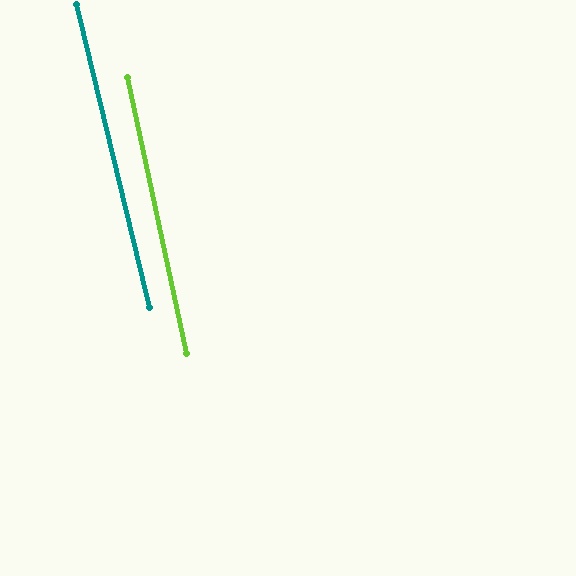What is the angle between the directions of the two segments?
Approximately 1 degree.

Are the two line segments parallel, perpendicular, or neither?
Parallel — their directions differ by only 1.4°.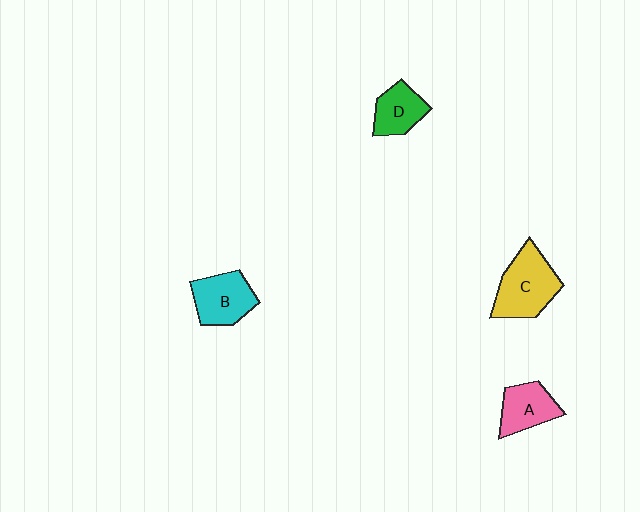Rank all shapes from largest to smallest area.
From largest to smallest: C (yellow), B (cyan), A (pink), D (green).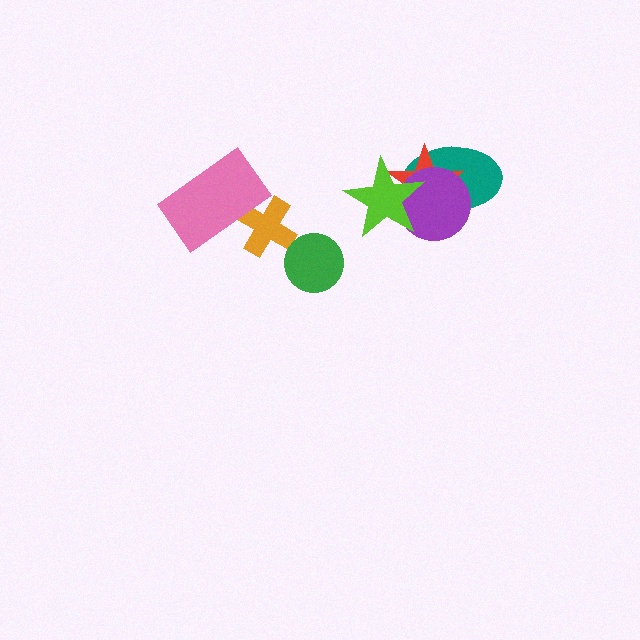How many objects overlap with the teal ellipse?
3 objects overlap with the teal ellipse.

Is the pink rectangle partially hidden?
No, no other shape covers it.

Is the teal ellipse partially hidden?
Yes, it is partially covered by another shape.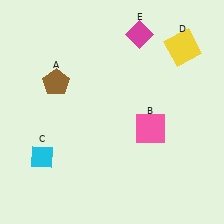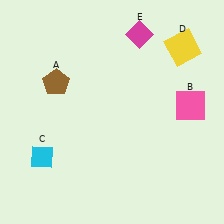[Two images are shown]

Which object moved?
The pink square (B) moved right.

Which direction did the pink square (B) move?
The pink square (B) moved right.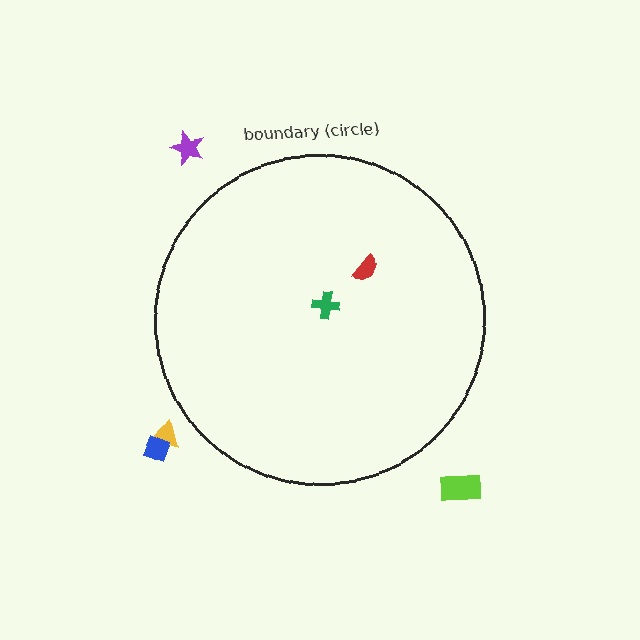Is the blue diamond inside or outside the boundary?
Outside.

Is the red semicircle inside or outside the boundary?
Inside.